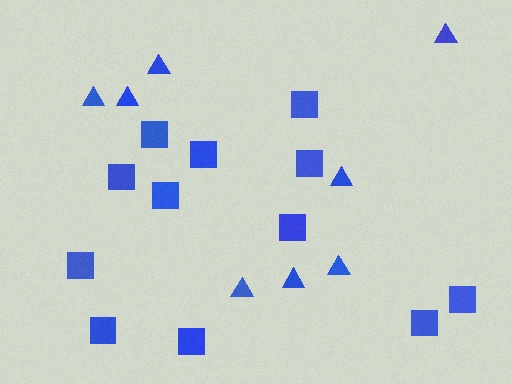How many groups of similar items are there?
There are 2 groups: one group of triangles (8) and one group of squares (12).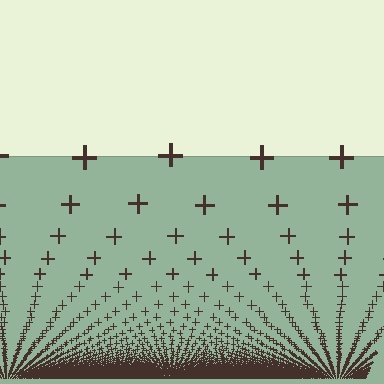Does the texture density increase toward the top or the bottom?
Density increases toward the bottom.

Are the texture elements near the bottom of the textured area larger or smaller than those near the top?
Smaller. The gradient is inverted — elements near the bottom are smaller and denser.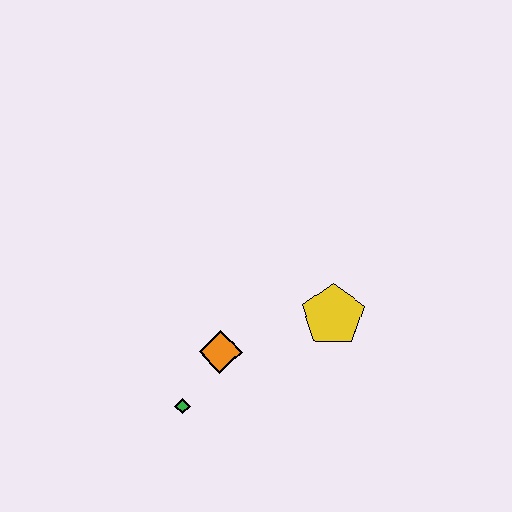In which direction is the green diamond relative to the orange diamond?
The green diamond is below the orange diamond.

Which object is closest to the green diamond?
The orange diamond is closest to the green diamond.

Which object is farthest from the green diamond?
The yellow pentagon is farthest from the green diamond.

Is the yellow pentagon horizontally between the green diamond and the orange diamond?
No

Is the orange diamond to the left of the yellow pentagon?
Yes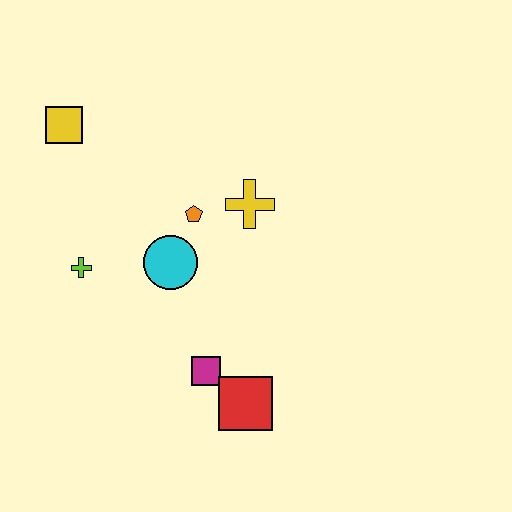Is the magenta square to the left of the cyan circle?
No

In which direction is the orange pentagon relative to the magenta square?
The orange pentagon is above the magenta square.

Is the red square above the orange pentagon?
No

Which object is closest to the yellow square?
The lime cross is closest to the yellow square.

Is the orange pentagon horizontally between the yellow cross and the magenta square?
No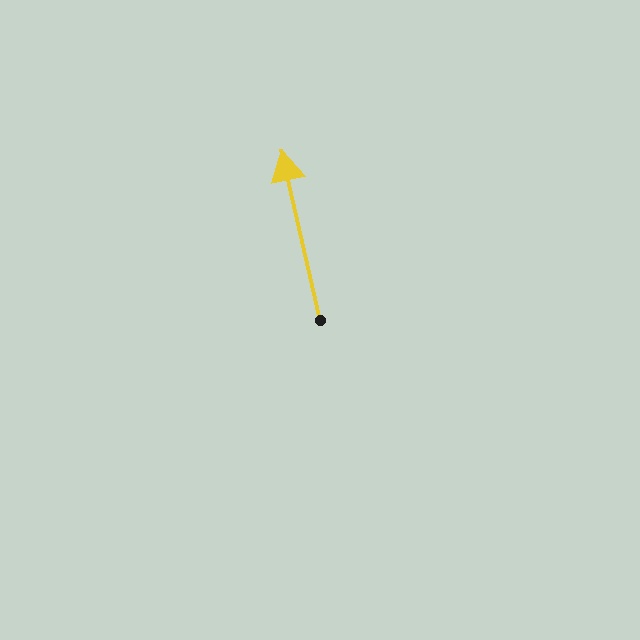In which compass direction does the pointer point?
North.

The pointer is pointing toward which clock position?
Roughly 12 o'clock.